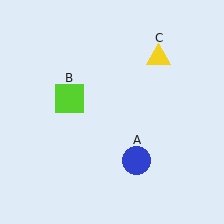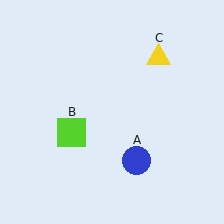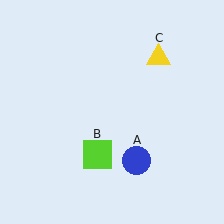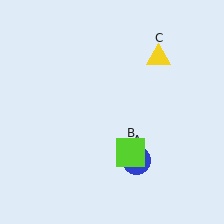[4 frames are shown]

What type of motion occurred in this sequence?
The lime square (object B) rotated counterclockwise around the center of the scene.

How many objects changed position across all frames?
1 object changed position: lime square (object B).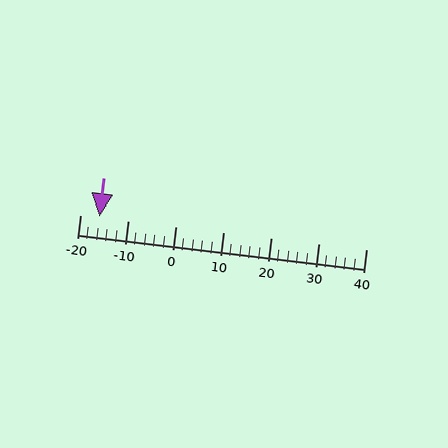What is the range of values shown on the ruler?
The ruler shows values from -20 to 40.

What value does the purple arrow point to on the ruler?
The purple arrow points to approximately -16.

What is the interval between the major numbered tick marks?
The major tick marks are spaced 10 units apart.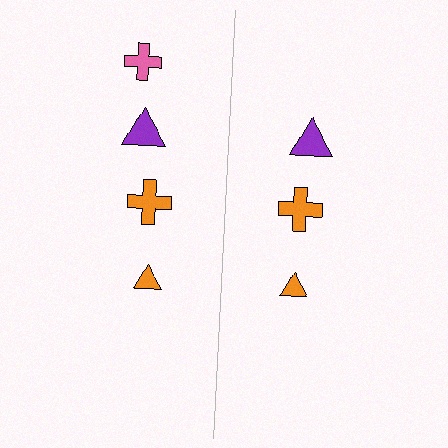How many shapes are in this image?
There are 7 shapes in this image.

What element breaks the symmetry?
A pink cross is missing from the right side.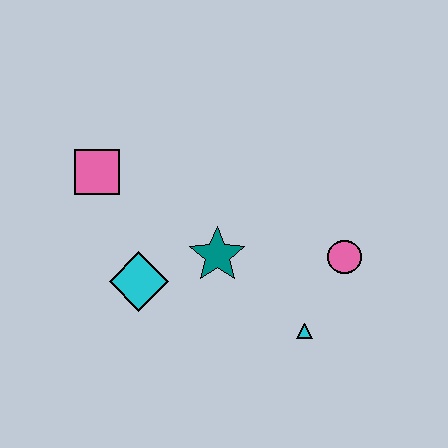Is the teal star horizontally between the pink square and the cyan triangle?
Yes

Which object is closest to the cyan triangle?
The pink circle is closest to the cyan triangle.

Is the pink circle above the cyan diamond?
Yes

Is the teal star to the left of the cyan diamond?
No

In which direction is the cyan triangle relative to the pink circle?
The cyan triangle is below the pink circle.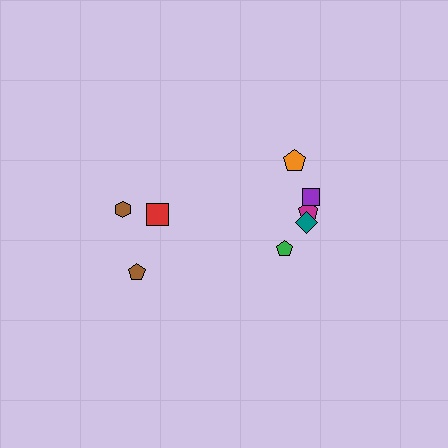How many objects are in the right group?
There are 5 objects.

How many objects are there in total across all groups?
There are 8 objects.